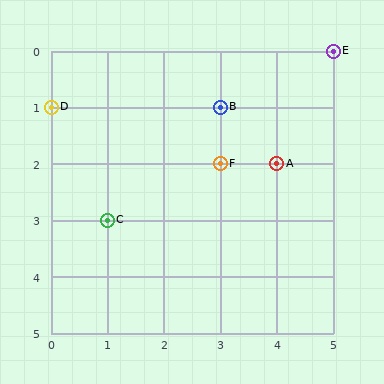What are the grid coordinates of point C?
Point C is at grid coordinates (1, 3).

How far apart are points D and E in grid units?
Points D and E are 5 columns and 1 row apart (about 5.1 grid units diagonally).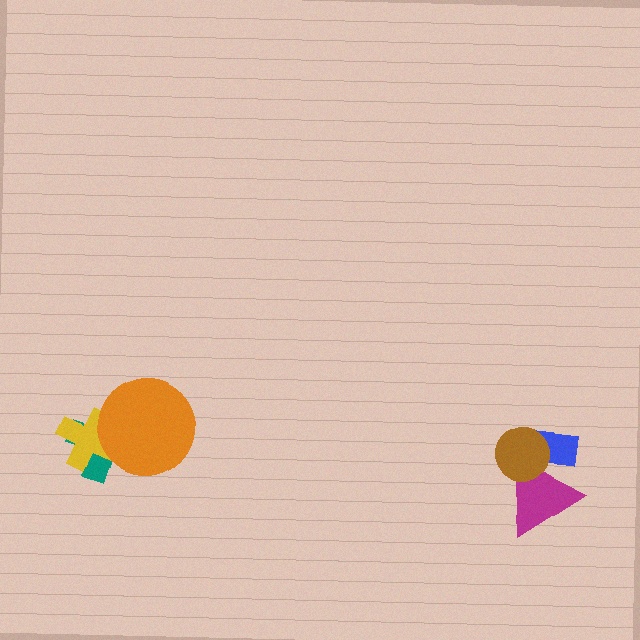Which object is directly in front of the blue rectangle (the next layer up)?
The magenta triangle is directly in front of the blue rectangle.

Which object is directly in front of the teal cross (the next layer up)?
The yellow cross is directly in front of the teal cross.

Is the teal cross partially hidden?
Yes, it is partially covered by another shape.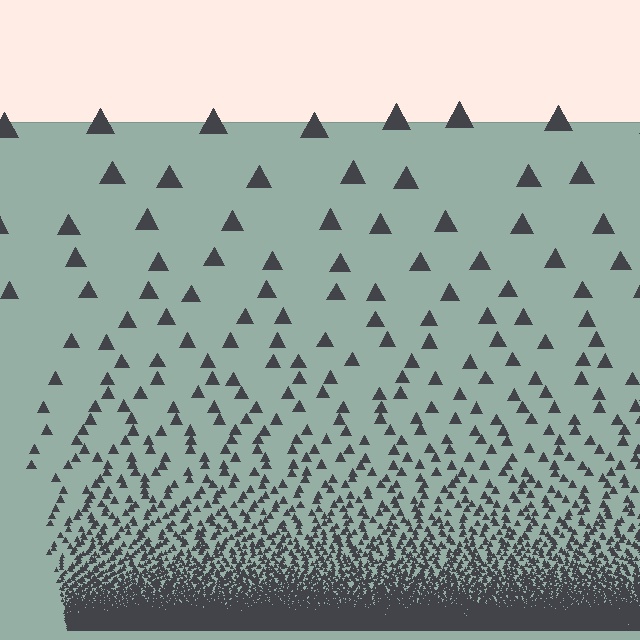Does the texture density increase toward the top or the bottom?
Density increases toward the bottom.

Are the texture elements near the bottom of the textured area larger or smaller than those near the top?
Smaller. The gradient is inverted — elements near the bottom are smaller and denser.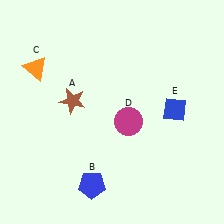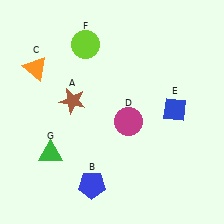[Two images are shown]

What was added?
A lime circle (F), a green triangle (G) were added in Image 2.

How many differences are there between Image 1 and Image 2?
There are 2 differences between the two images.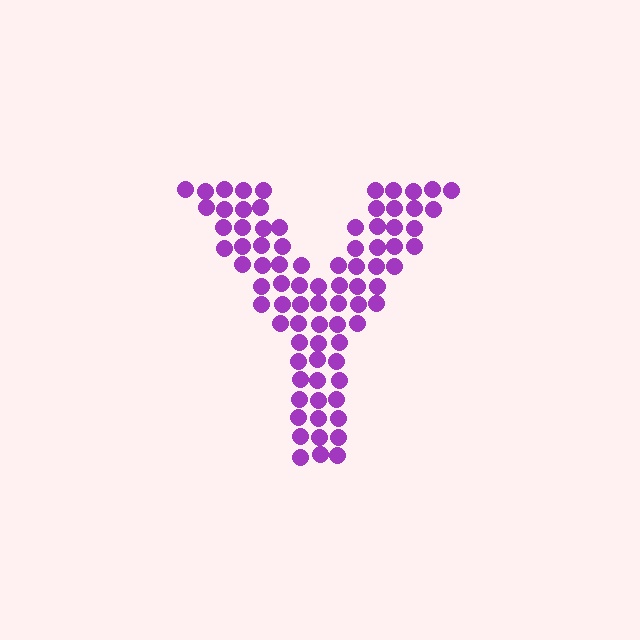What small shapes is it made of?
It is made of small circles.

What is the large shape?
The large shape is the letter Y.